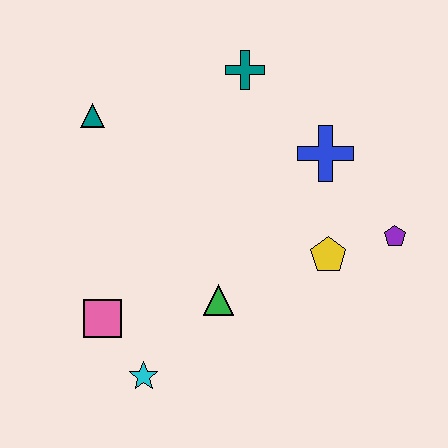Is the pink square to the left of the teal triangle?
No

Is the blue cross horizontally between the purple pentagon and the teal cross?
Yes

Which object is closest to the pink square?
The cyan star is closest to the pink square.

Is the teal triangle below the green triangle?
No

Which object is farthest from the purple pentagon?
The teal triangle is farthest from the purple pentagon.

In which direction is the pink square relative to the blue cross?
The pink square is to the left of the blue cross.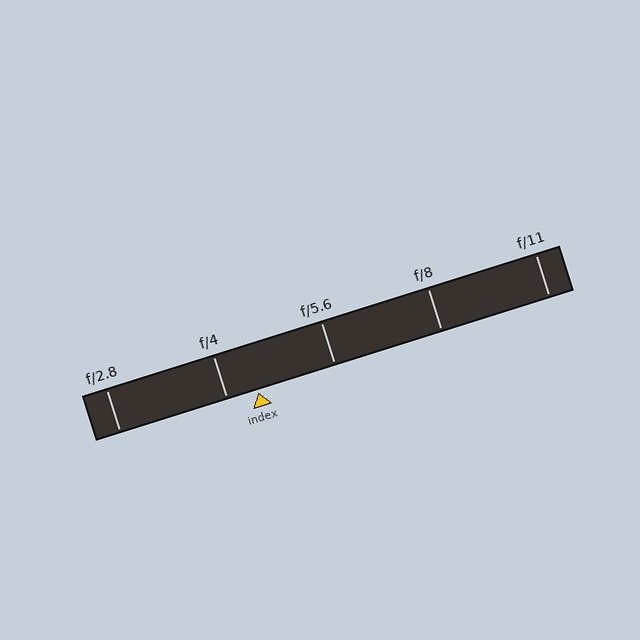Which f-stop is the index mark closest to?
The index mark is closest to f/4.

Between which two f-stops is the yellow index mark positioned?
The index mark is between f/4 and f/5.6.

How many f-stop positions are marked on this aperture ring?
There are 5 f-stop positions marked.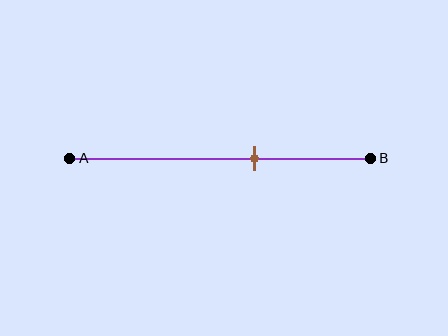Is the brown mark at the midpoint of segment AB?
No, the mark is at about 60% from A, not at the 50% midpoint.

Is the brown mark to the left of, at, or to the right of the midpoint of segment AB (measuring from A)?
The brown mark is to the right of the midpoint of segment AB.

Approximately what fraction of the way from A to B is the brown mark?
The brown mark is approximately 60% of the way from A to B.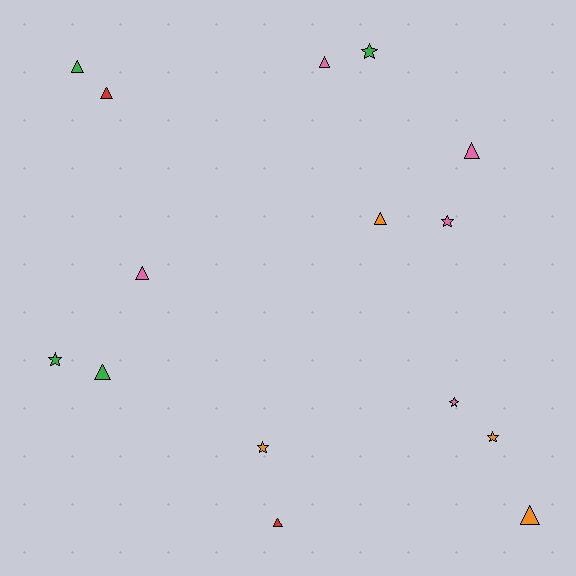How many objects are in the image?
There are 15 objects.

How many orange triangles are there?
There are 2 orange triangles.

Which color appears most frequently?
Pink, with 5 objects.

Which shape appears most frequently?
Triangle, with 9 objects.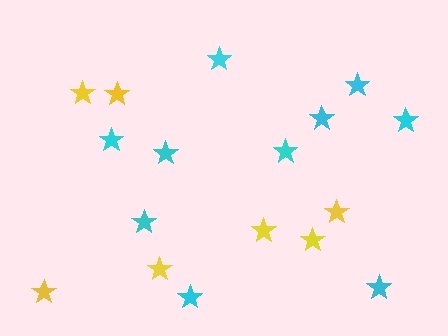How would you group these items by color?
There are 2 groups: one group of cyan stars (10) and one group of yellow stars (7).